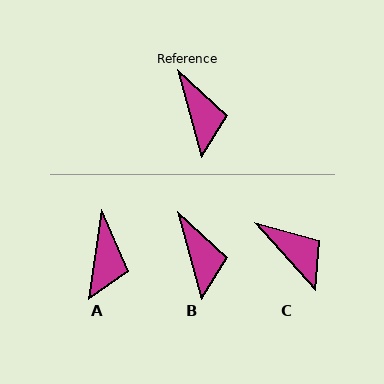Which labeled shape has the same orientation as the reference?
B.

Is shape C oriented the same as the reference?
No, it is off by about 27 degrees.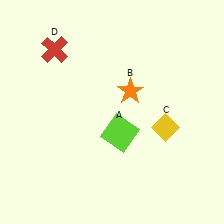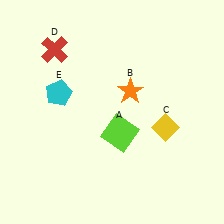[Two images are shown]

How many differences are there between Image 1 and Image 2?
There is 1 difference between the two images.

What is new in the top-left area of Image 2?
A cyan pentagon (E) was added in the top-left area of Image 2.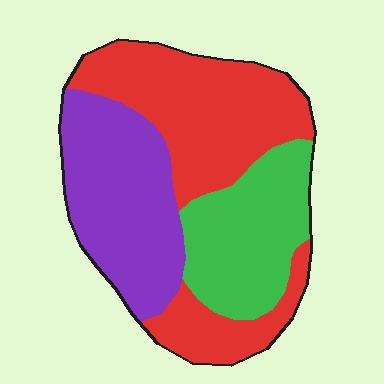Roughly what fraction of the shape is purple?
Purple covers roughly 30% of the shape.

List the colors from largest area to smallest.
From largest to smallest: red, purple, green.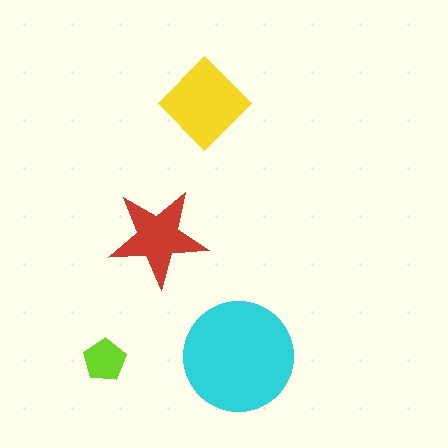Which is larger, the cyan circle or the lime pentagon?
The cyan circle.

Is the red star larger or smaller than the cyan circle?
Smaller.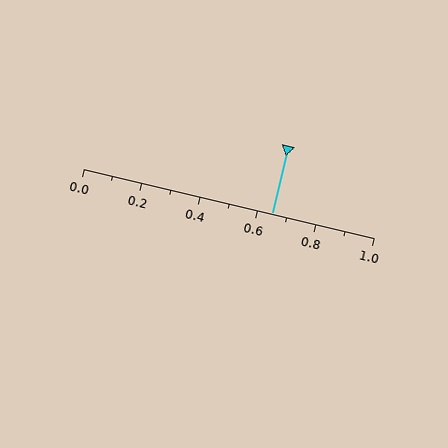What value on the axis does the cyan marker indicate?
The marker indicates approximately 0.65.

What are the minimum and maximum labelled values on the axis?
The axis runs from 0.0 to 1.0.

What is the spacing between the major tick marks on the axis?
The major ticks are spaced 0.2 apart.